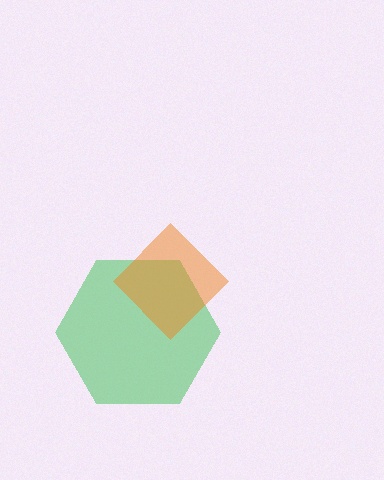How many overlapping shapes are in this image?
There are 2 overlapping shapes in the image.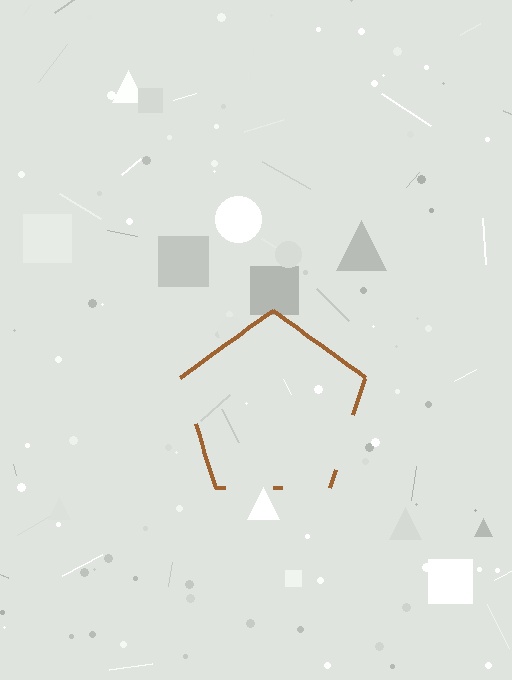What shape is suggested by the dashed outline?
The dashed outline suggests a pentagon.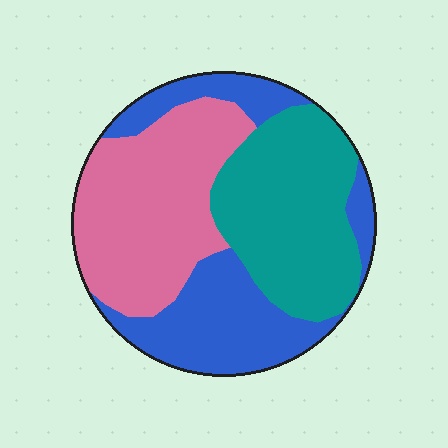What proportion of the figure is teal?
Teal takes up about one third (1/3) of the figure.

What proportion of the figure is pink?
Pink takes up about one third (1/3) of the figure.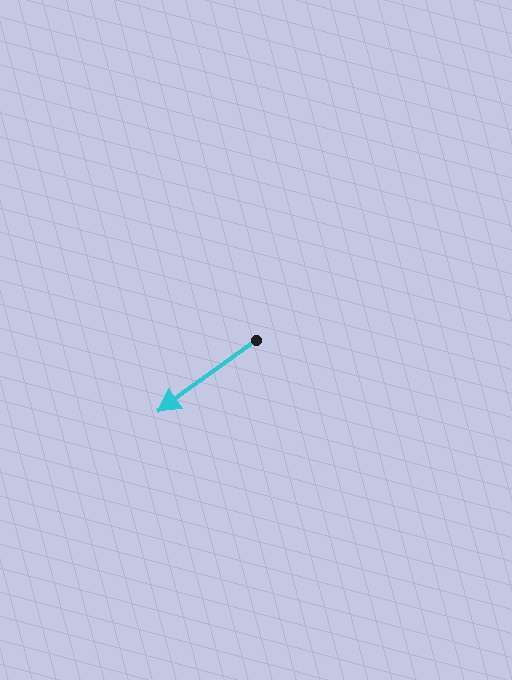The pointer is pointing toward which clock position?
Roughly 8 o'clock.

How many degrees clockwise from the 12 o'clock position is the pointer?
Approximately 234 degrees.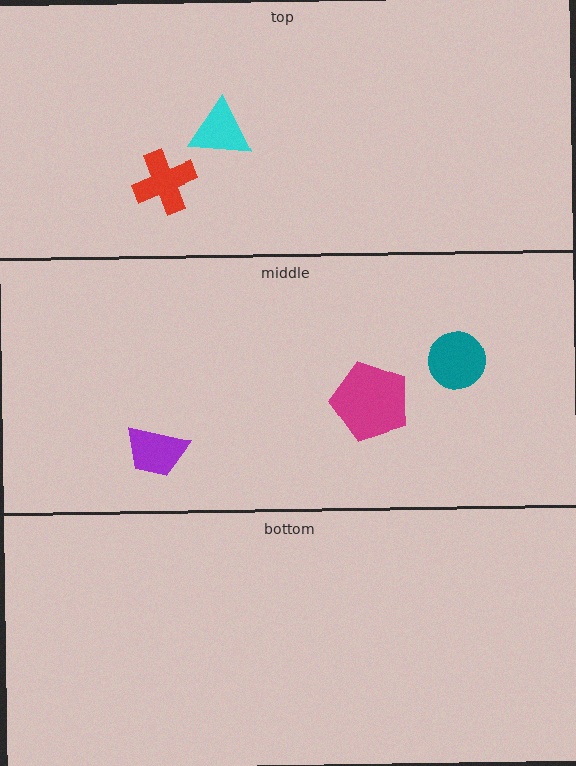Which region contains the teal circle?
The middle region.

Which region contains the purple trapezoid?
The middle region.